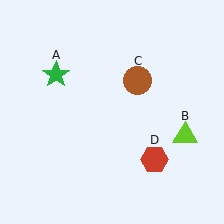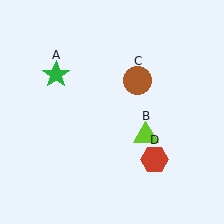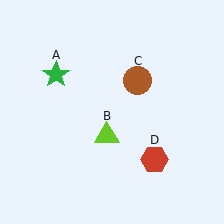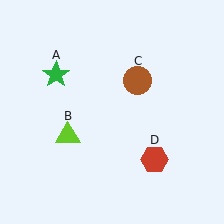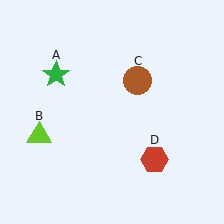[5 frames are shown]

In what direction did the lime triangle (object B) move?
The lime triangle (object B) moved left.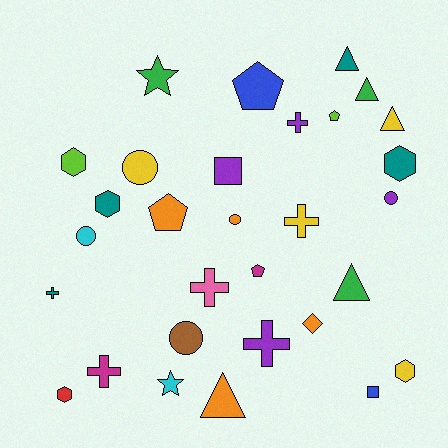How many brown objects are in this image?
There is 1 brown object.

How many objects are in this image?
There are 30 objects.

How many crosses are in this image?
There are 6 crosses.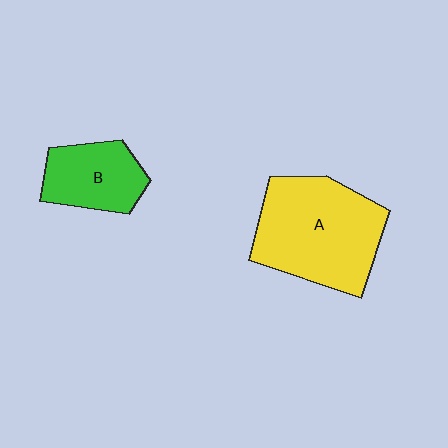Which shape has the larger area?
Shape A (yellow).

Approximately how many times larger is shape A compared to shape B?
Approximately 1.9 times.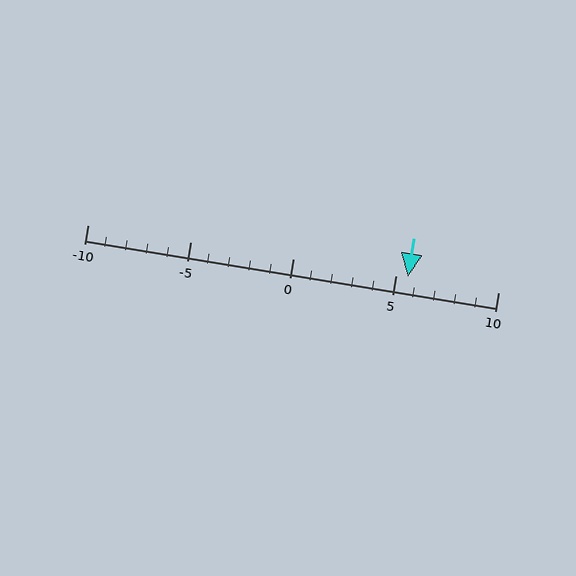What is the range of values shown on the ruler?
The ruler shows values from -10 to 10.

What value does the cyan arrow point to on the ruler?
The cyan arrow points to approximately 6.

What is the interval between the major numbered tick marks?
The major tick marks are spaced 5 units apart.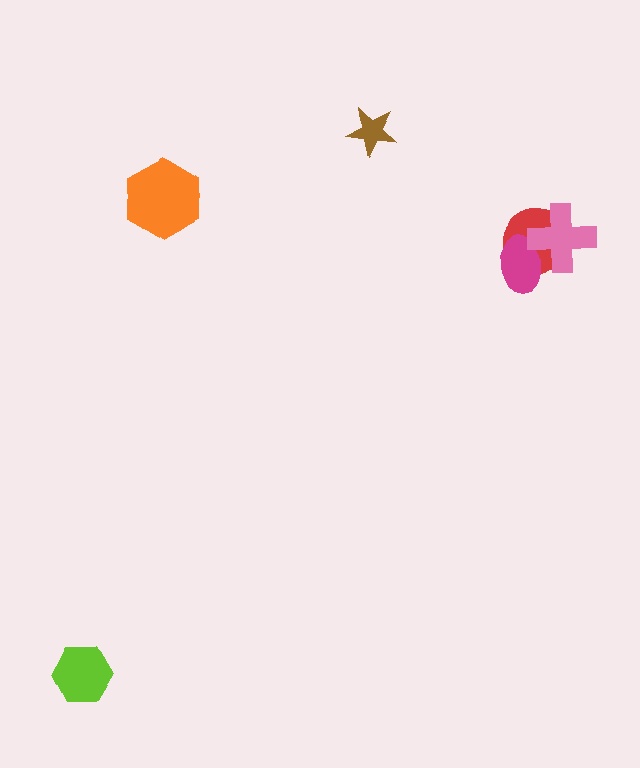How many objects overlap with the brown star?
0 objects overlap with the brown star.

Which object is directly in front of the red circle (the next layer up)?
The magenta ellipse is directly in front of the red circle.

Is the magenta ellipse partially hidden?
Yes, it is partially covered by another shape.